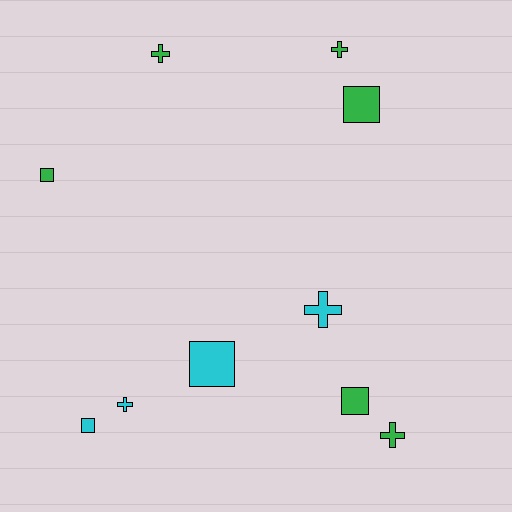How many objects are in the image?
There are 10 objects.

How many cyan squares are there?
There are 2 cyan squares.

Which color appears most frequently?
Green, with 6 objects.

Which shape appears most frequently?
Cross, with 5 objects.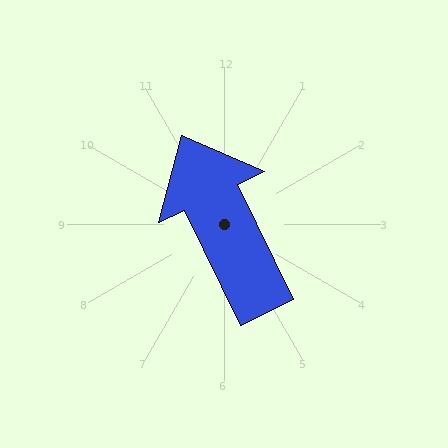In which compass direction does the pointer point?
Northwest.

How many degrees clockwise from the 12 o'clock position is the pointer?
Approximately 334 degrees.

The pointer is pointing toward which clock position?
Roughly 11 o'clock.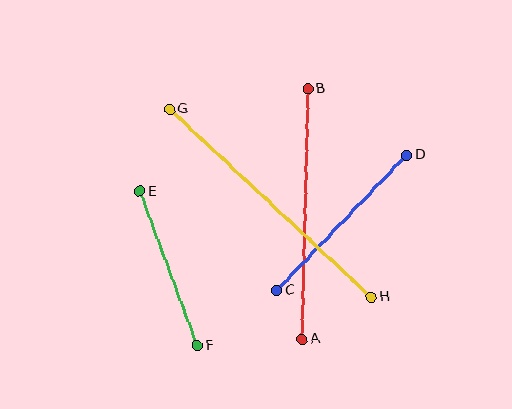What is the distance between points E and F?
The distance is approximately 165 pixels.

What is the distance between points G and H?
The distance is approximately 276 pixels.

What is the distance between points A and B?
The distance is approximately 250 pixels.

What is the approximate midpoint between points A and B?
The midpoint is at approximately (305, 214) pixels.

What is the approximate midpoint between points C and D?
The midpoint is at approximately (342, 223) pixels.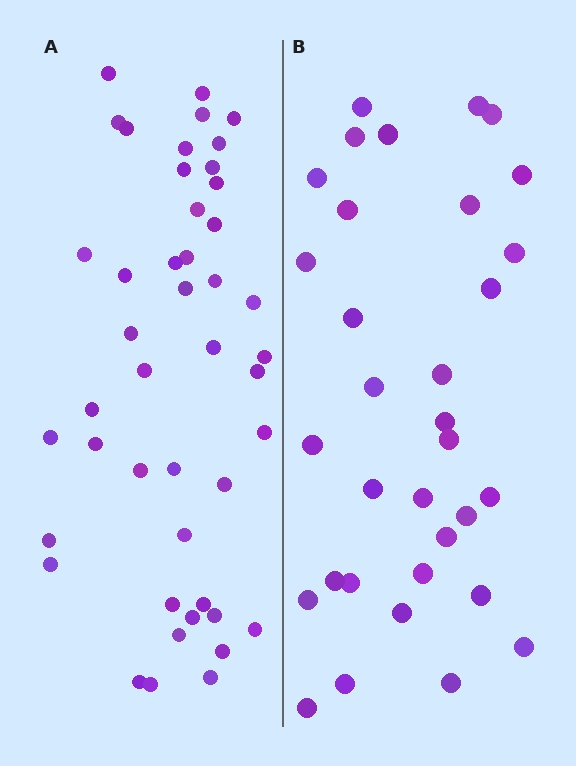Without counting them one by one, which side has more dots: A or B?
Region A (the left region) has more dots.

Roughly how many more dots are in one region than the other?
Region A has roughly 12 or so more dots than region B.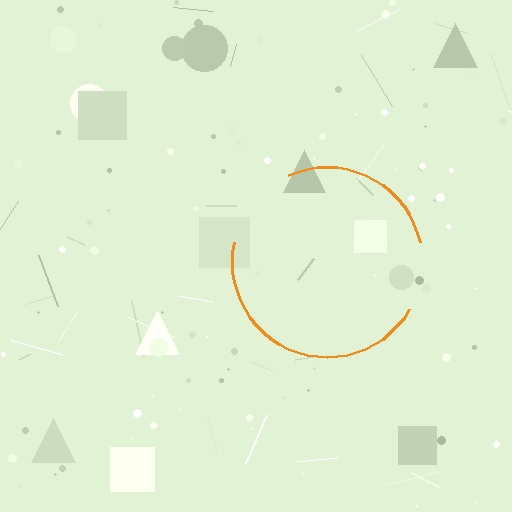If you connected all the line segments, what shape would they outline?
They would outline a circle.